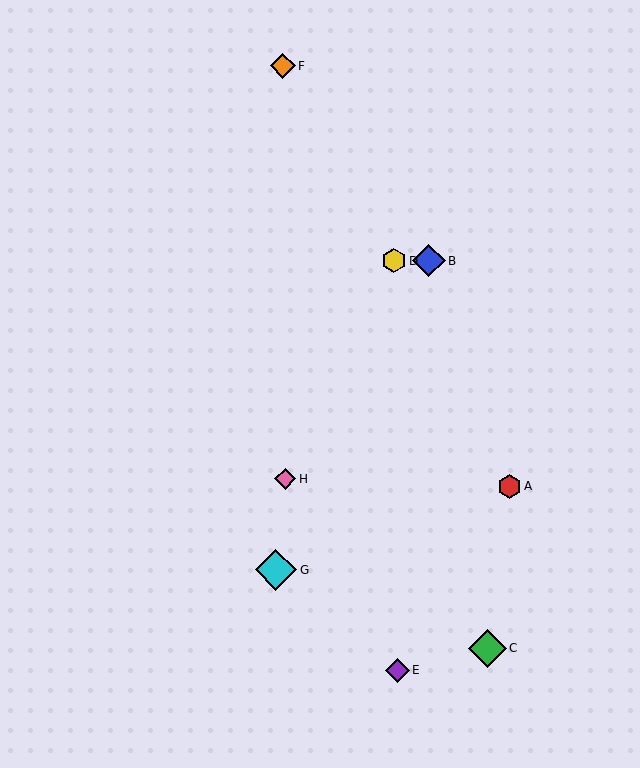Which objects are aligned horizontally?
Objects B, D are aligned horizontally.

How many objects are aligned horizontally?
2 objects (B, D) are aligned horizontally.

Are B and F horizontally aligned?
No, B is at y≈261 and F is at y≈66.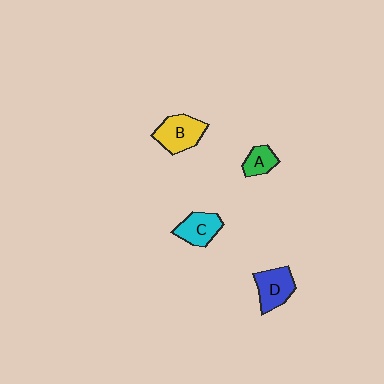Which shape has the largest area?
Shape B (yellow).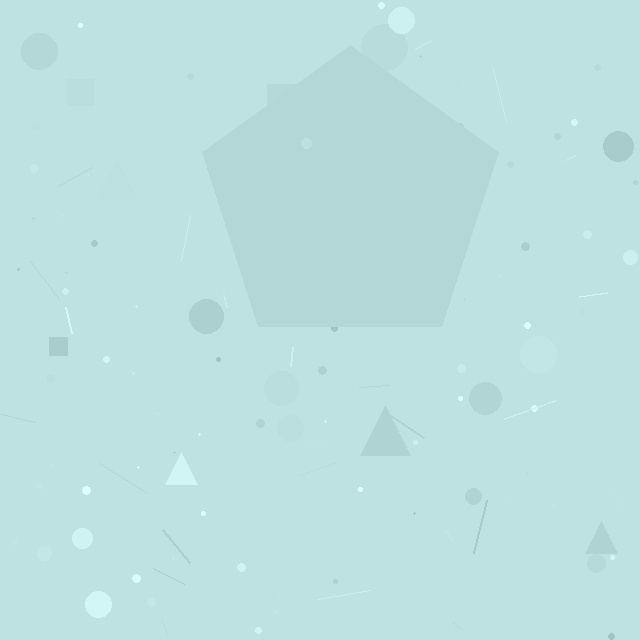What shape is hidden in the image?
A pentagon is hidden in the image.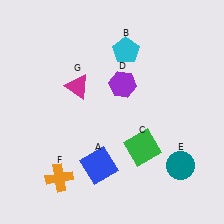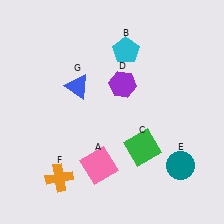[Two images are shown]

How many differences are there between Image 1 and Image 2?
There are 2 differences between the two images.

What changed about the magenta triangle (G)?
In Image 1, G is magenta. In Image 2, it changed to blue.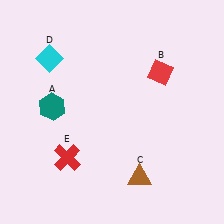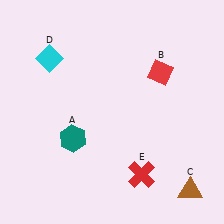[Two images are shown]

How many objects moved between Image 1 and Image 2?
3 objects moved between the two images.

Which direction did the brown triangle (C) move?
The brown triangle (C) moved right.